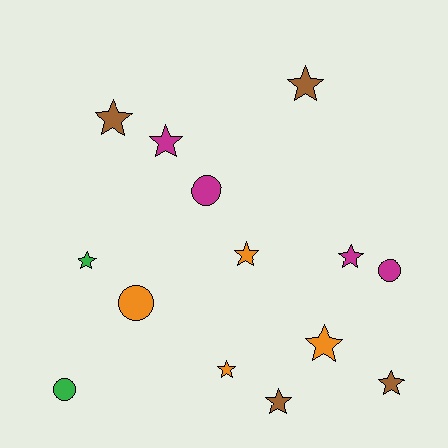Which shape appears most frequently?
Star, with 10 objects.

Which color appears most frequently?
Brown, with 4 objects.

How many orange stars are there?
There are 3 orange stars.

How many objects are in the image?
There are 14 objects.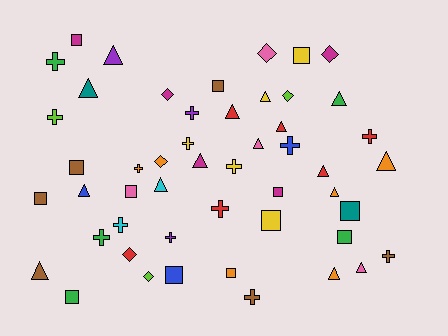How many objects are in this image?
There are 50 objects.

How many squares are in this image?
There are 13 squares.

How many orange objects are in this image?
There are 6 orange objects.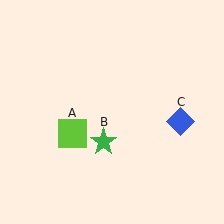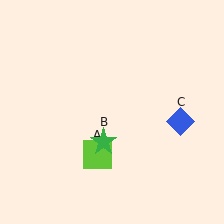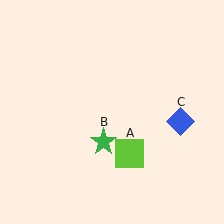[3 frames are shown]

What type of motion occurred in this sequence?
The lime square (object A) rotated counterclockwise around the center of the scene.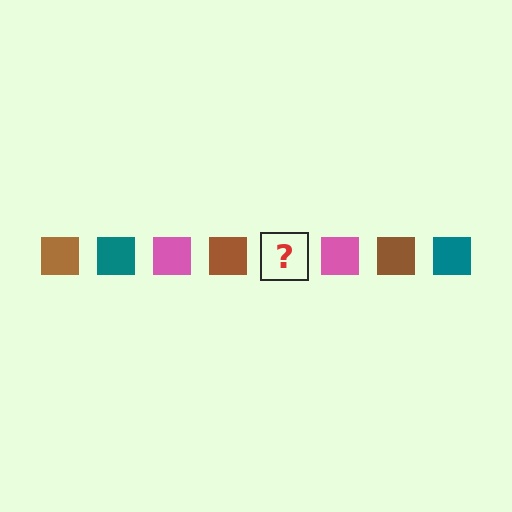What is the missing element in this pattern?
The missing element is a teal square.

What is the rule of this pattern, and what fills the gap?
The rule is that the pattern cycles through brown, teal, pink squares. The gap should be filled with a teal square.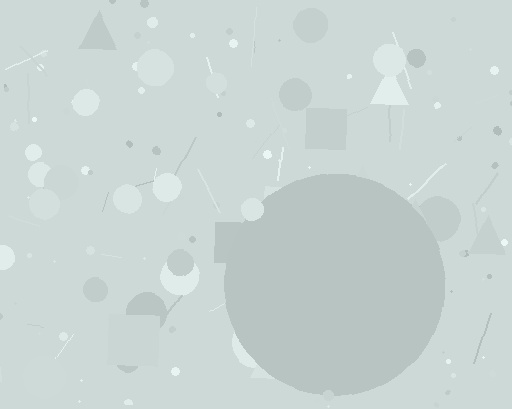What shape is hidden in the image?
A circle is hidden in the image.